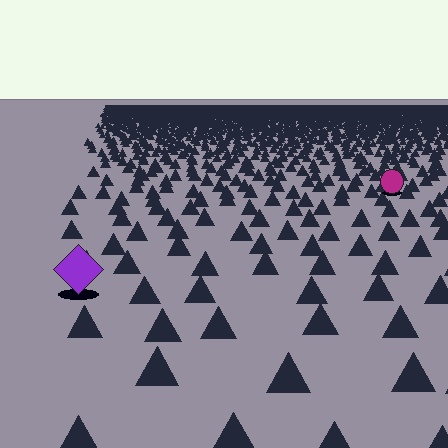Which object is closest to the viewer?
The purple diamond is closest. The texture marks near it are larger and more spread out.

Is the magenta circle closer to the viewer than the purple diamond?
No. The purple diamond is closer — you can tell from the texture gradient: the ground texture is coarser near it.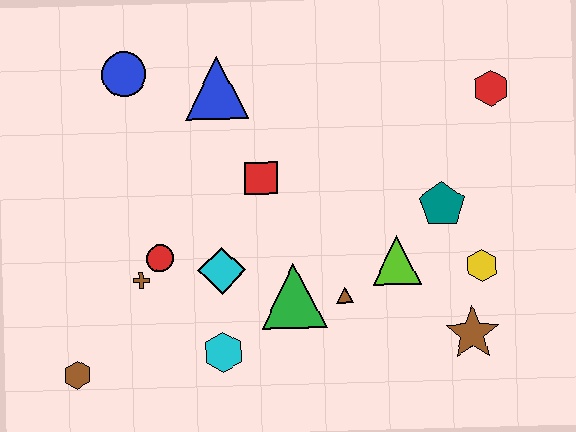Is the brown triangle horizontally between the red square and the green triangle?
No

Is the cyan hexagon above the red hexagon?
No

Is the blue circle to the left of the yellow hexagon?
Yes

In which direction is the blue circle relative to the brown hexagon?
The blue circle is above the brown hexagon.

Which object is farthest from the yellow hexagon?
The brown hexagon is farthest from the yellow hexagon.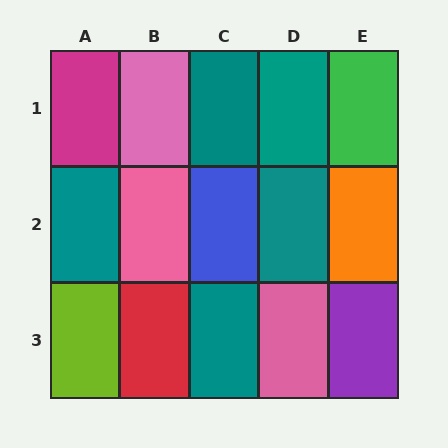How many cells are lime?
1 cell is lime.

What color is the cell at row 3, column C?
Teal.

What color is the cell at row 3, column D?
Pink.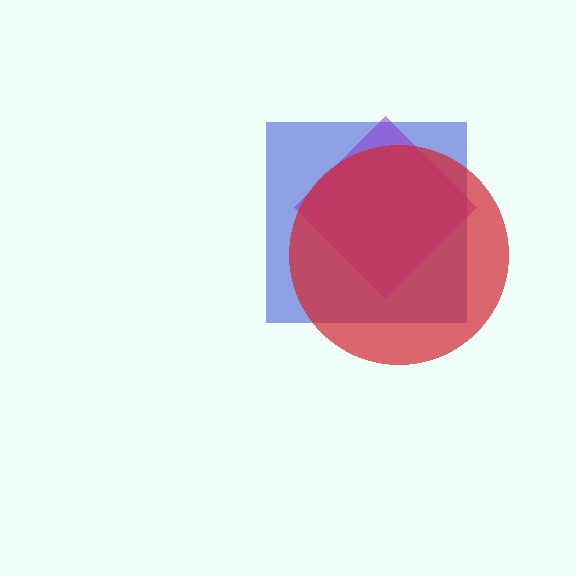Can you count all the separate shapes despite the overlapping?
Yes, there are 3 separate shapes.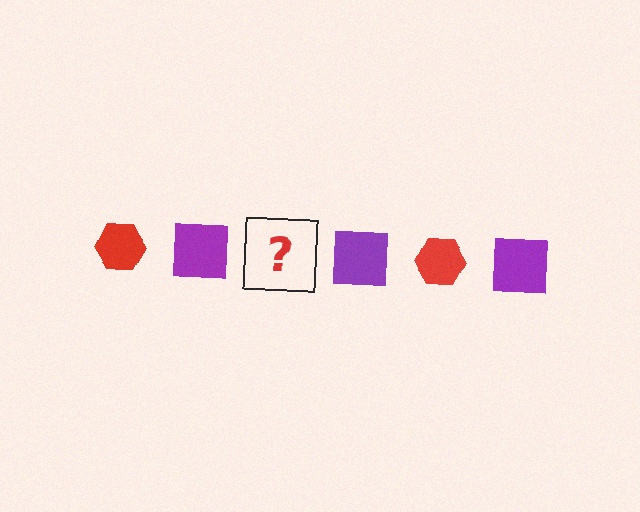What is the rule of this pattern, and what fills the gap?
The rule is that the pattern alternates between red hexagon and purple square. The gap should be filled with a red hexagon.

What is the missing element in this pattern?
The missing element is a red hexagon.